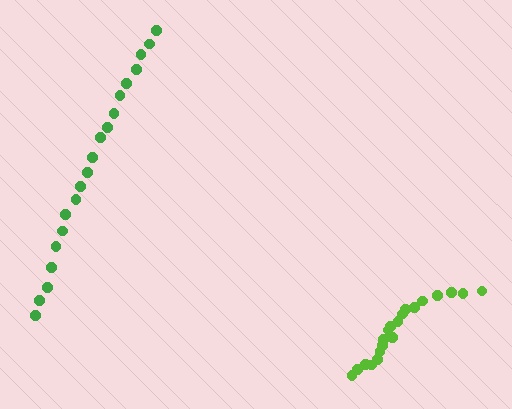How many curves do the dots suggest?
There are 2 distinct paths.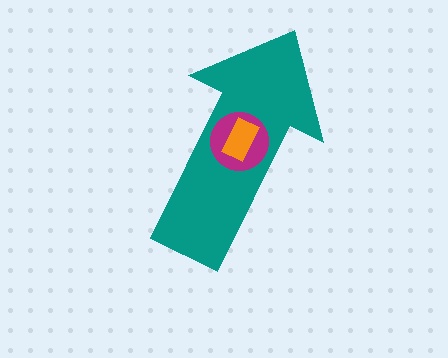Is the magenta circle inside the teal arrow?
Yes.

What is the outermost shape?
The teal arrow.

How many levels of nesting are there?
3.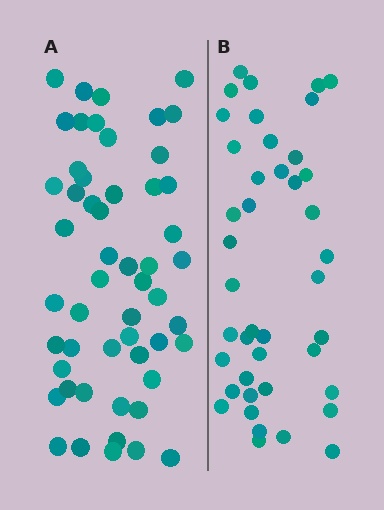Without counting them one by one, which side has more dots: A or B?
Region A (the left region) has more dots.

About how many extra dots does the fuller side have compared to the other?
Region A has roughly 12 or so more dots than region B.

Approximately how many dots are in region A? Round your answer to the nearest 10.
About 50 dots. (The exact count is 53, which rounds to 50.)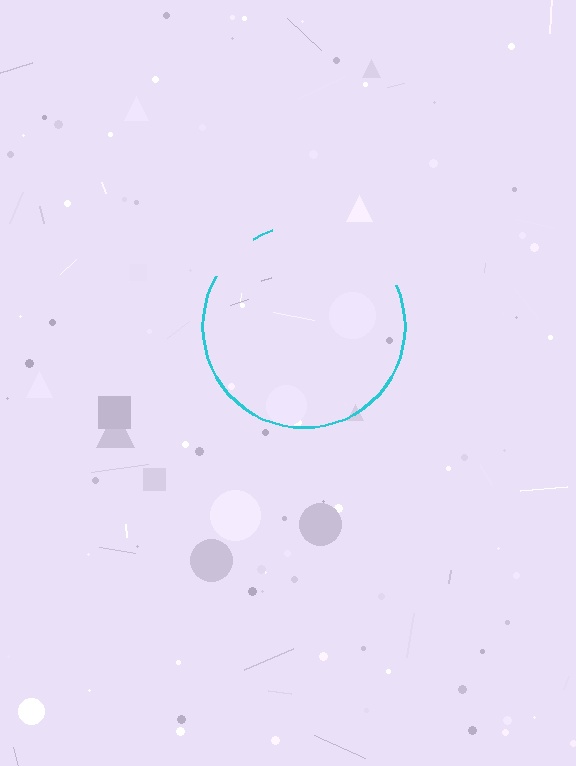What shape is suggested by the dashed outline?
The dashed outline suggests a circle.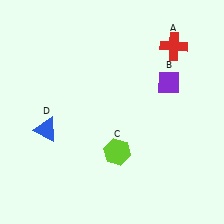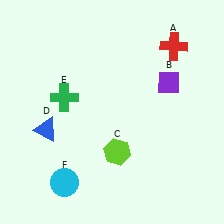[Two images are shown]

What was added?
A green cross (E), a cyan circle (F) were added in Image 2.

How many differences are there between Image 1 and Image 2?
There are 2 differences between the two images.